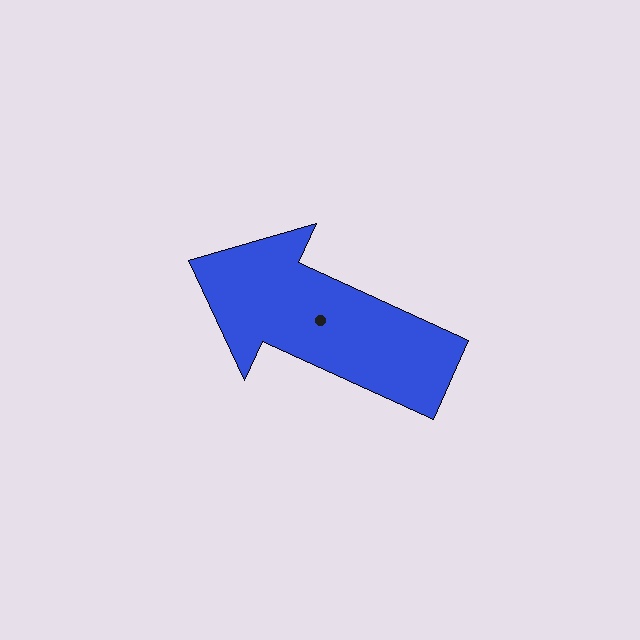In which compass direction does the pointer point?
Northwest.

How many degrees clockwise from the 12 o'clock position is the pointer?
Approximately 295 degrees.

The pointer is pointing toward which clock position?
Roughly 10 o'clock.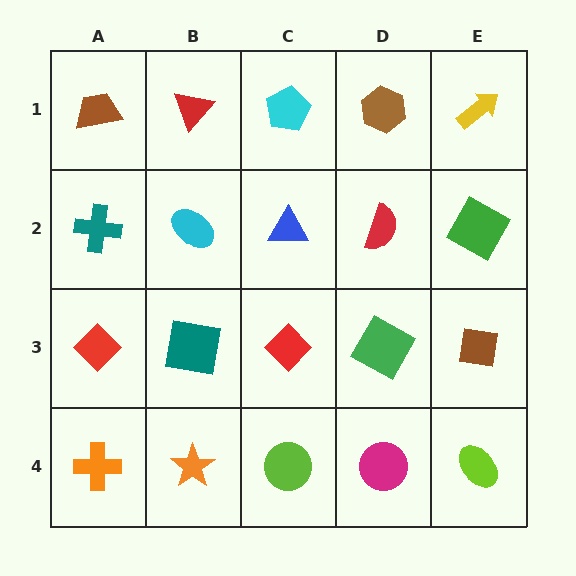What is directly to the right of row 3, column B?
A red diamond.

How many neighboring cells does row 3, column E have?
3.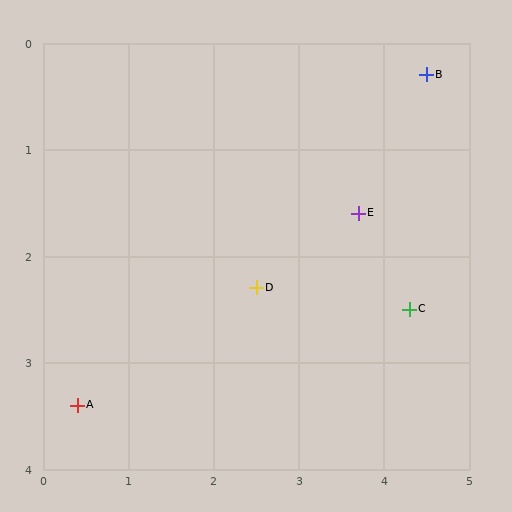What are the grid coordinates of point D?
Point D is at approximately (2.5, 2.3).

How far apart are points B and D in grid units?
Points B and D are about 2.8 grid units apart.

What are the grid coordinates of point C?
Point C is at approximately (4.3, 2.5).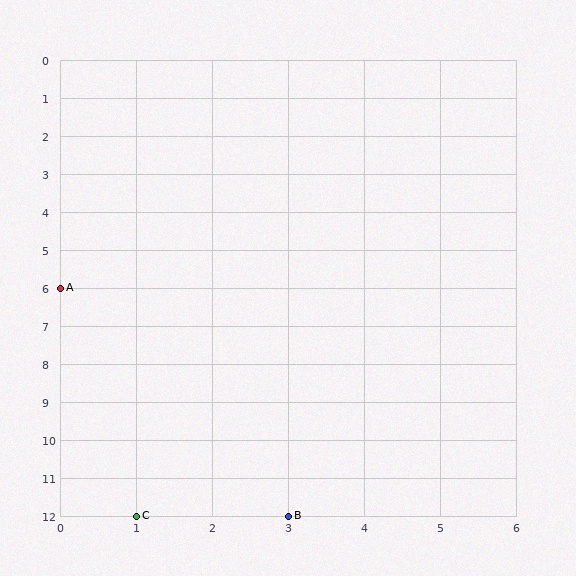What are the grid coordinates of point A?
Point A is at grid coordinates (0, 6).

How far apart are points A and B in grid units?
Points A and B are 3 columns and 6 rows apart (about 6.7 grid units diagonally).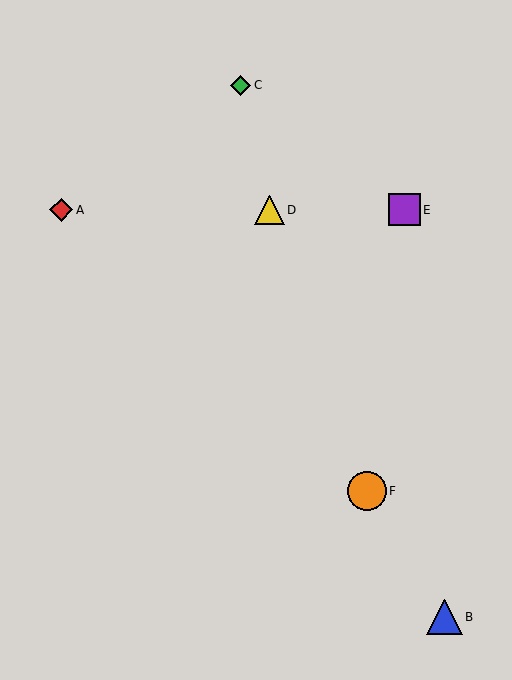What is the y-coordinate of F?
Object F is at y≈491.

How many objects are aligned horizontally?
3 objects (A, D, E) are aligned horizontally.